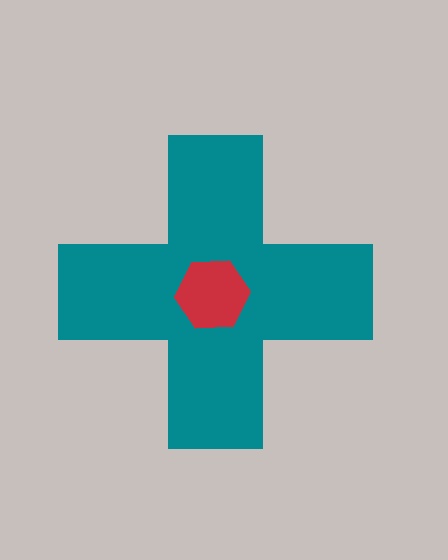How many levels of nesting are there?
2.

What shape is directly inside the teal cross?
The red hexagon.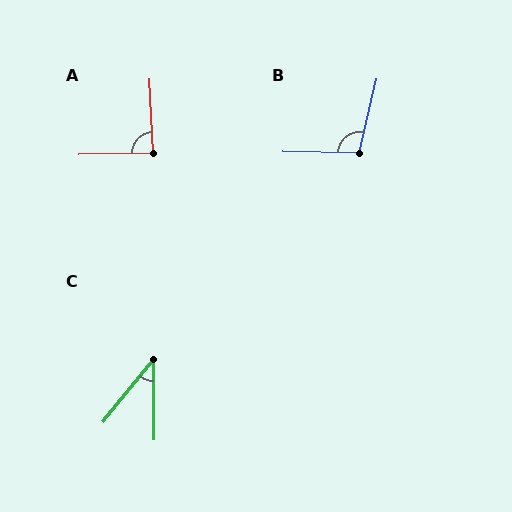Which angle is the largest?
B, at approximately 102 degrees.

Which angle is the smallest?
C, at approximately 39 degrees.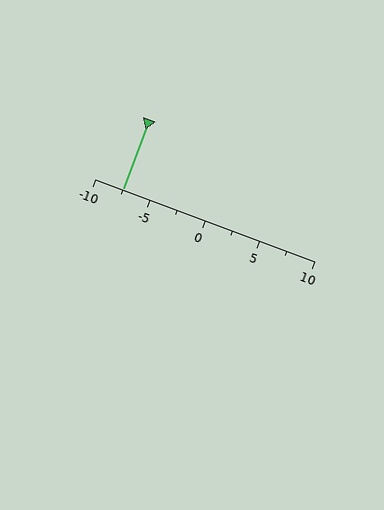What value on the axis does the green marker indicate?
The marker indicates approximately -7.5.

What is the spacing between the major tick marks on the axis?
The major ticks are spaced 5 apart.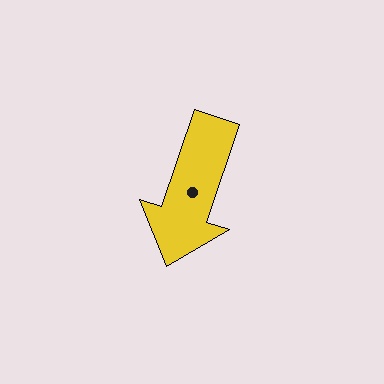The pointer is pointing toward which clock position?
Roughly 7 o'clock.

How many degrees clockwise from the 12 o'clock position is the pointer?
Approximately 199 degrees.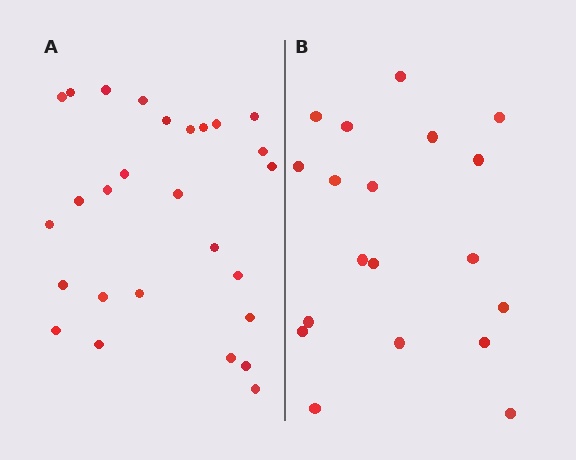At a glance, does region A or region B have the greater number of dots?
Region A (the left region) has more dots.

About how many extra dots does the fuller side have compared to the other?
Region A has roughly 8 or so more dots than region B.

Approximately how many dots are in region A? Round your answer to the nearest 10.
About 30 dots. (The exact count is 27, which rounds to 30.)